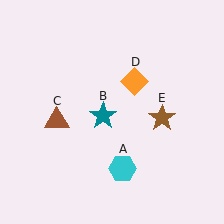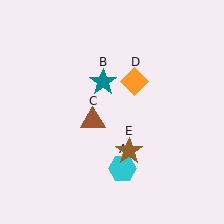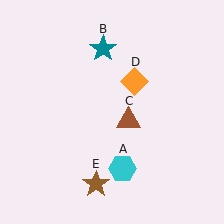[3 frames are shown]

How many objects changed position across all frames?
3 objects changed position: teal star (object B), brown triangle (object C), brown star (object E).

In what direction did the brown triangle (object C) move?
The brown triangle (object C) moved right.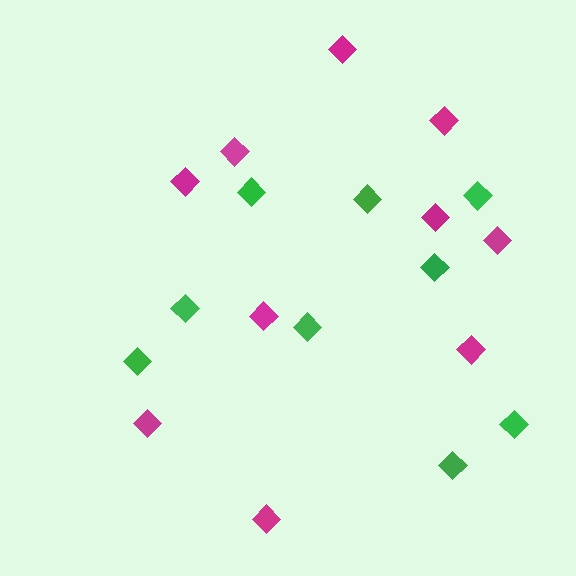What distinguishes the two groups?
There are 2 groups: one group of green diamonds (9) and one group of magenta diamonds (10).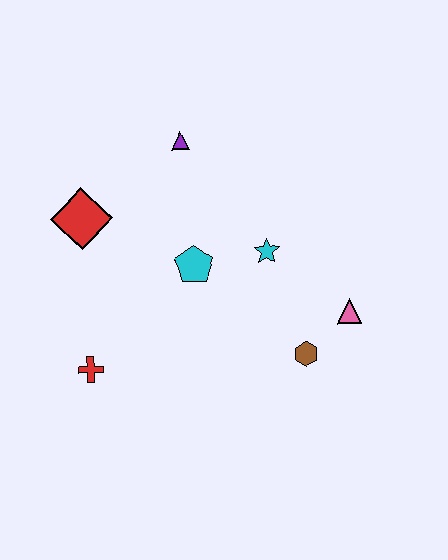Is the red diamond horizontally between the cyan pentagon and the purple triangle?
No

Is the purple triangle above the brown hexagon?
Yes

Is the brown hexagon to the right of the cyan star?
Yes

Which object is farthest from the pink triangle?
The red diamond is farthest from the pink triangle.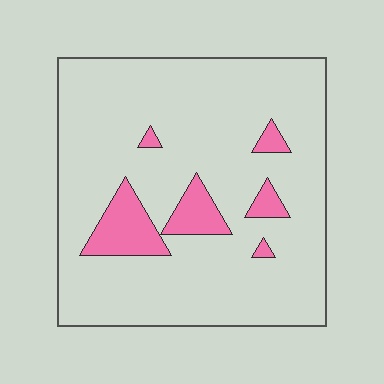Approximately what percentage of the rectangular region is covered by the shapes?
Approximately 10%.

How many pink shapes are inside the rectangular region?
6.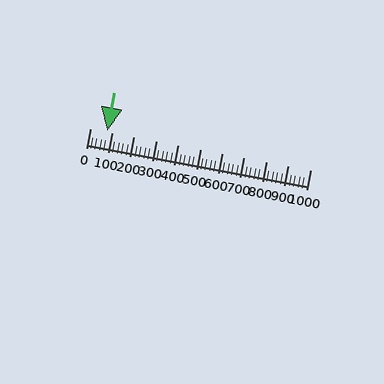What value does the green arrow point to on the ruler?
The green arrow points to approximately 80.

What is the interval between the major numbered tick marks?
The major tick marks are spaced 100 units apart.